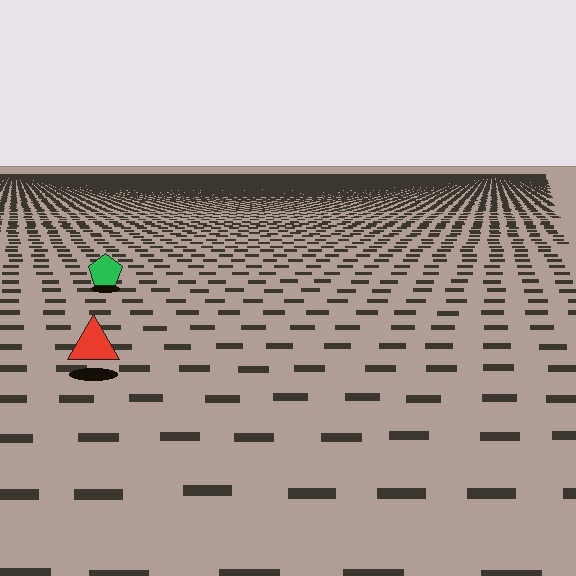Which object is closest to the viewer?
The red triangle is closest. The texture marks near it are larger and more spread out.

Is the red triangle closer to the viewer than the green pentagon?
Yes. The red triangle is closer — you can tell from the texture gradient: the ground texture is coarser near it.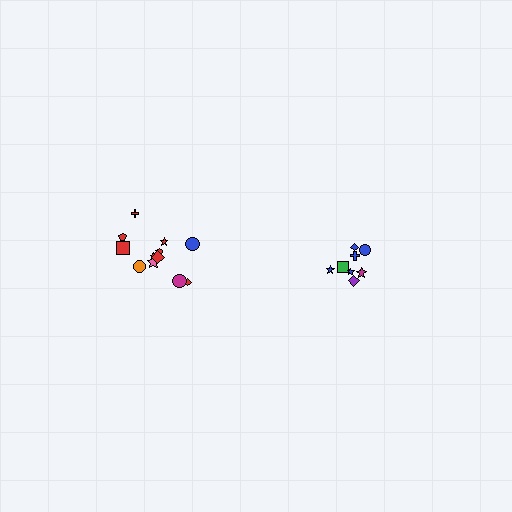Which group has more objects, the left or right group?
The left group.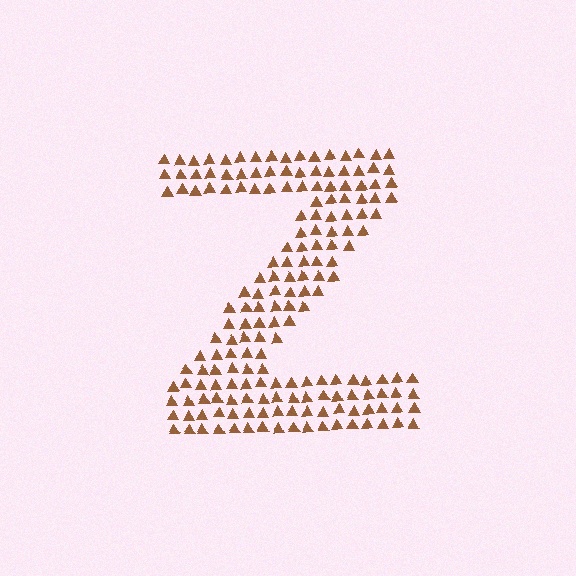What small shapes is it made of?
It is made of small triangles.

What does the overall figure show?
The overall figure shows the letter Z.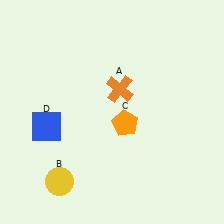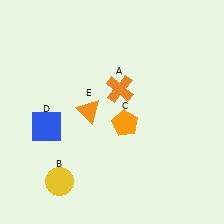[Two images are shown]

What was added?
An orange triangle (E) was added in Image 2.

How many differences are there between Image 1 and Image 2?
There is 1 difference between the two images.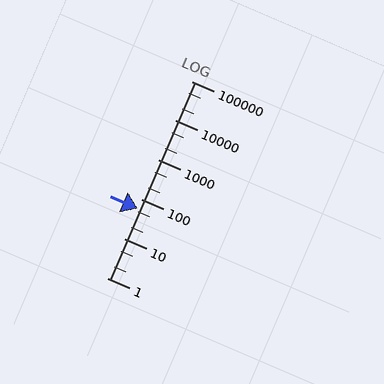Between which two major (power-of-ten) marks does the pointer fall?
The pointer is between 10 and 100.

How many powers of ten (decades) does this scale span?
The scale spans 5 decades, from 1 to 100000.